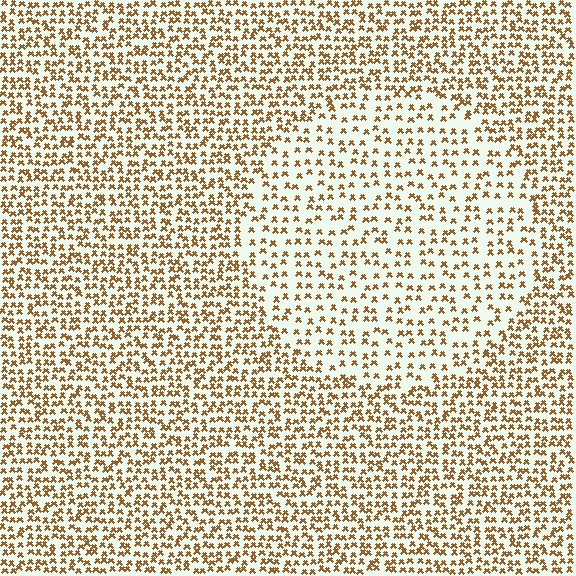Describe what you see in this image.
The image contains small brown elements arranged at two different densities. A circle-shaped region is visible where the elements are less densely packed than the surrounding area.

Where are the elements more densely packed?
The elements are more densely packed outside the circle boundary.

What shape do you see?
I see a circle.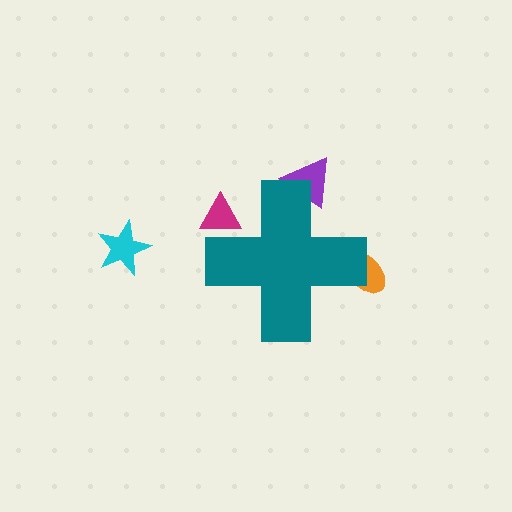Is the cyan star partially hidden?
No, the cyan star is fully visible.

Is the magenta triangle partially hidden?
Yes, the magenta triangle is partially hidden behind the teal cross.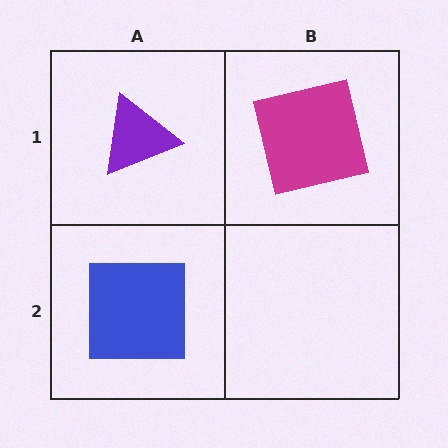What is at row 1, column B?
A magenta square.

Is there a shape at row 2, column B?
No, that cell is empty.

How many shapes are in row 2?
1 shape.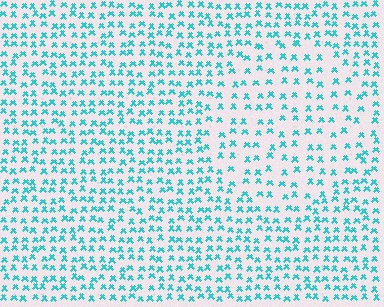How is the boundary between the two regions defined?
The boundary is defined by a change in element density (approximately 1.7x ratio). All elements are the same color, size, and shape.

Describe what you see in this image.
The image contains small cyan elements arranged at two different densities. A circle-shaped region is visible where the elements are less densely packed than the surrounding area.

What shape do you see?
I see a circle.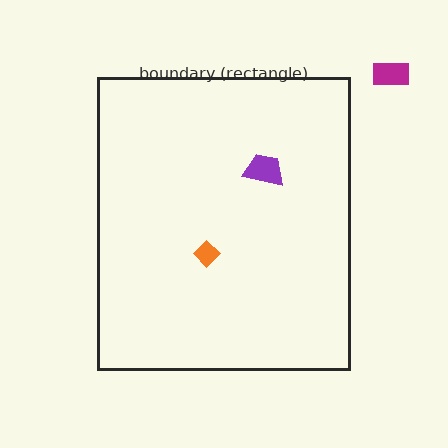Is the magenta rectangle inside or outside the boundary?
Outside.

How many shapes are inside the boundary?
2 inside, 1 outside.